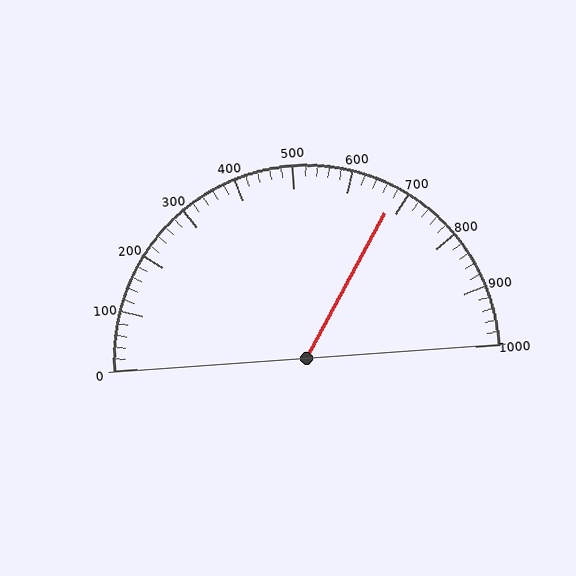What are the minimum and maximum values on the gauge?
The gauge ranges from 0 to 1000.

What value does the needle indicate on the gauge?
The needle indicates approximately 680.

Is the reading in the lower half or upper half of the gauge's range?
The reading is in the upper half of the range (0 to 1000).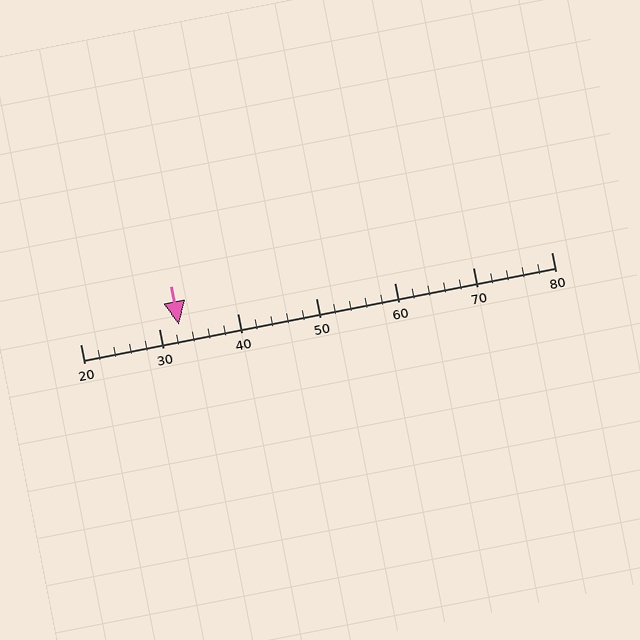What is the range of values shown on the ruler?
The ruler shows values from 20 to 80.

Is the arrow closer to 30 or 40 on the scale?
The arrow is closer to 30.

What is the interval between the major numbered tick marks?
The major tick marks are spaced 10 units apart.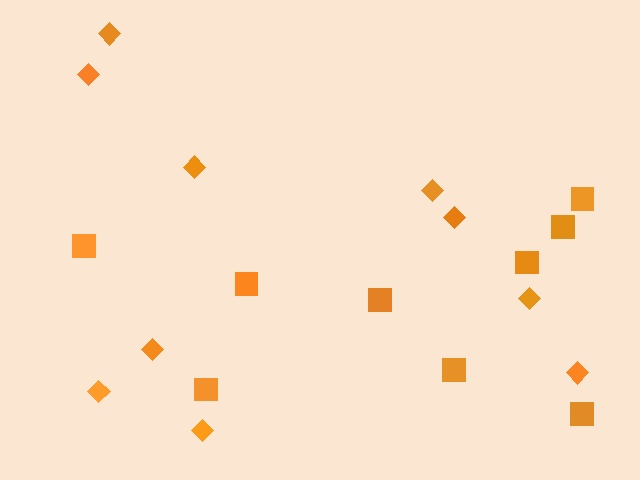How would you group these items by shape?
There are 2 groups: one group of diamonds (10) and one group of squares (9).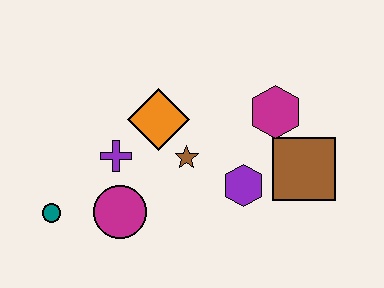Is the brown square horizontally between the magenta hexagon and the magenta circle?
No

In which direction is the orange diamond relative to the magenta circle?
The orange diamond is above the magenta circle.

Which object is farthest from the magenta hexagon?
The teal circle is farthest from the magenta hexagon.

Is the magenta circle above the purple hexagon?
No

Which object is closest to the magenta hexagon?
The brown square is closest to the magenta hexagon.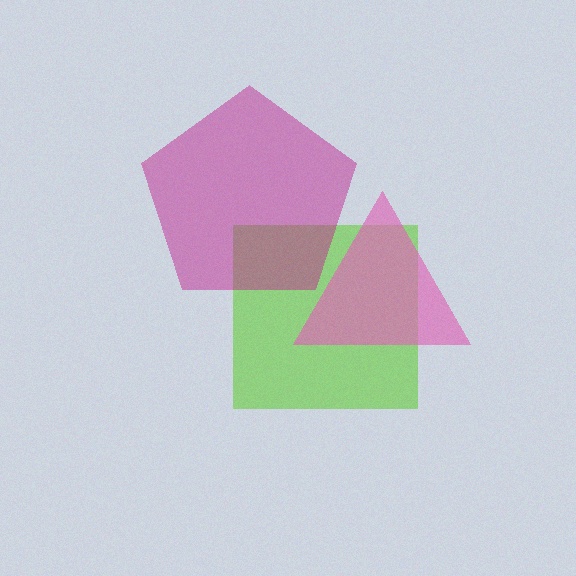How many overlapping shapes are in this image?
There are 3 overlapping shapes in the image.